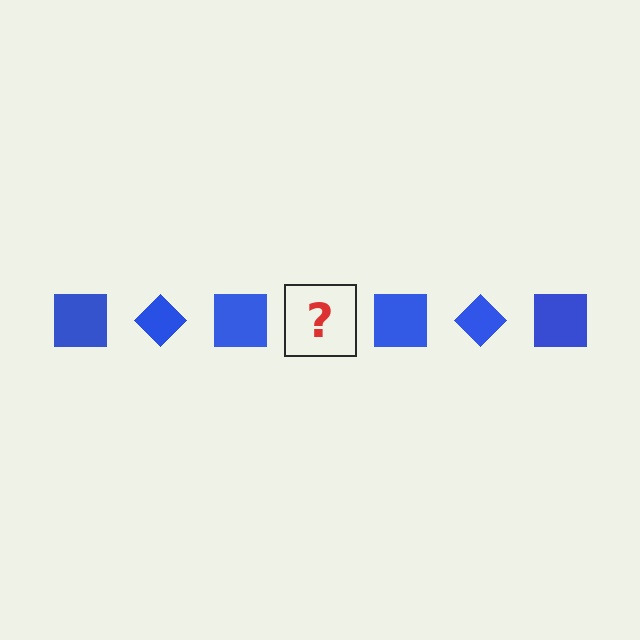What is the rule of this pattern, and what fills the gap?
The rule is that the pattern cycles through square, diamond shapes in blue. The gap should be filled with a blue diamond.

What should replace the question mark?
The question mark should be replaced with a blue diamond.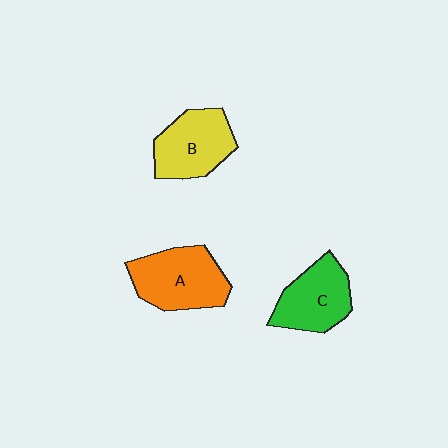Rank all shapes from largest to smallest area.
From largest to smallest: A (orange), B (yellow), C (green).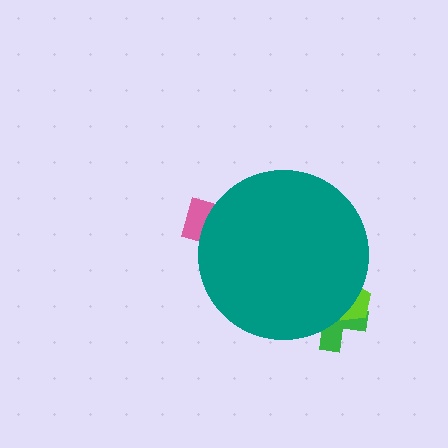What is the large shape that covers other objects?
A teal circle.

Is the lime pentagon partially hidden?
Yes, the lime pentagon is partially hidden behind the teal circle.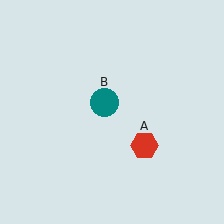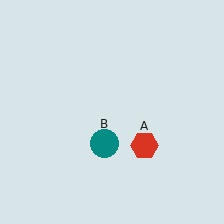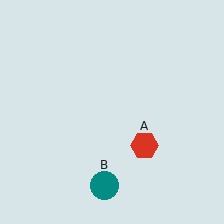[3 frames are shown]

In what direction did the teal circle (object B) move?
The teal circle (object B) moved down.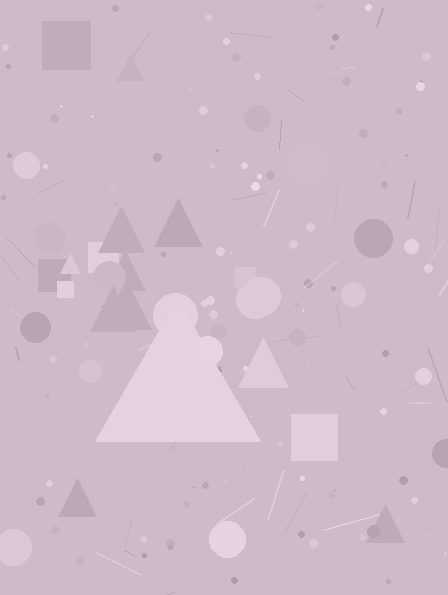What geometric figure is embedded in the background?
A triangle is embedded in the background.